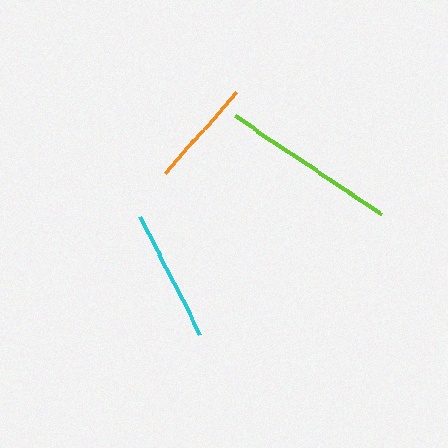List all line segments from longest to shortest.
From longest to shortest: lime, cyan, orange.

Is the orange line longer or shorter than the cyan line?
The cyan line is longer than the orange line.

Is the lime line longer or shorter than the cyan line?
The lime line is longer than the cyan line.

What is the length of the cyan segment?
The cyan segment is approximately 132 pixels long.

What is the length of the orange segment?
The orange segment is approximately 108 pixels long.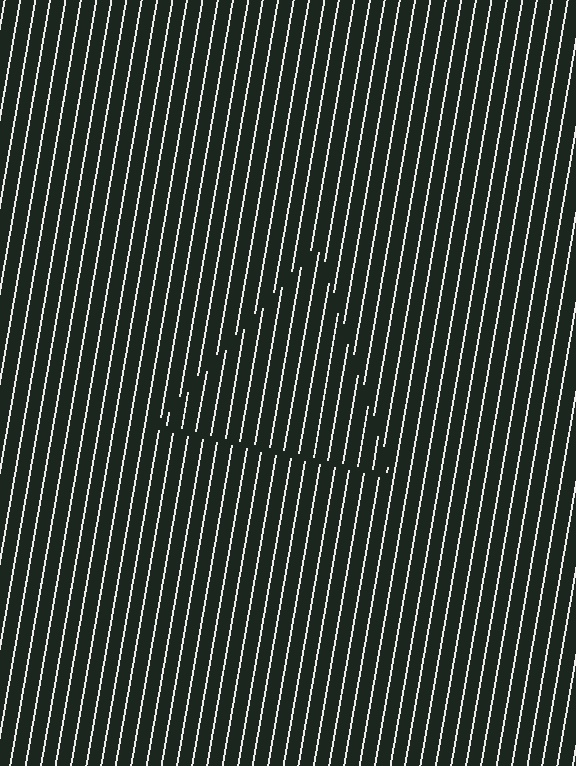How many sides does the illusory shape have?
3 sides — the line-ends trace a triangle.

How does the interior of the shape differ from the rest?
The interior of the shape contains the same grating, shifted by half a period — the contour is defined by the phase discontinuity where line-ends from the inner and outer gratings abut.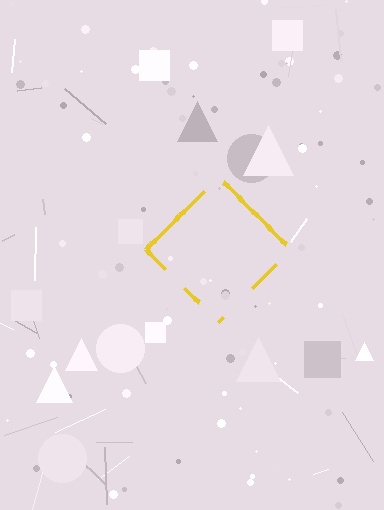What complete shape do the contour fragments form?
The contour fragments form a diamond.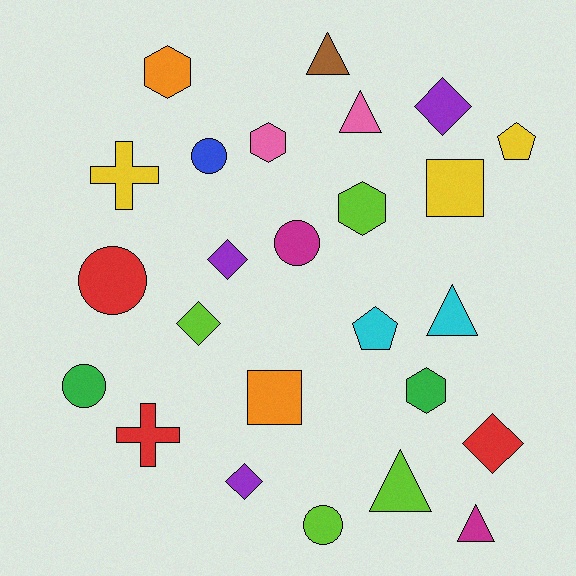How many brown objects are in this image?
There is 1 brown object.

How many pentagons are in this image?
There are 2 pentagons.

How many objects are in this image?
There are 25 objects.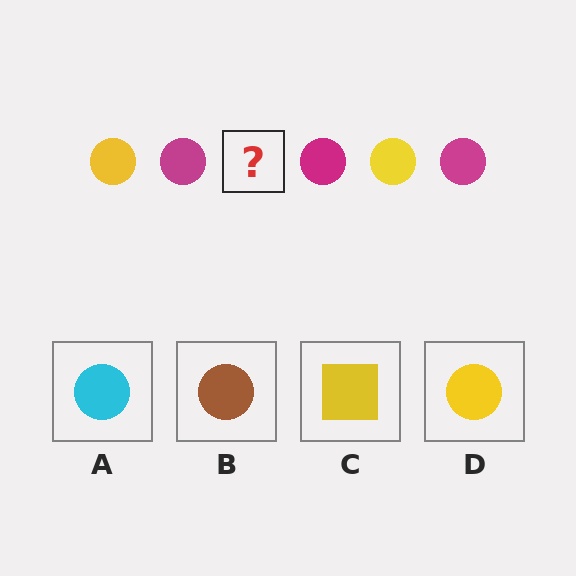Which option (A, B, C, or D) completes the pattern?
D.